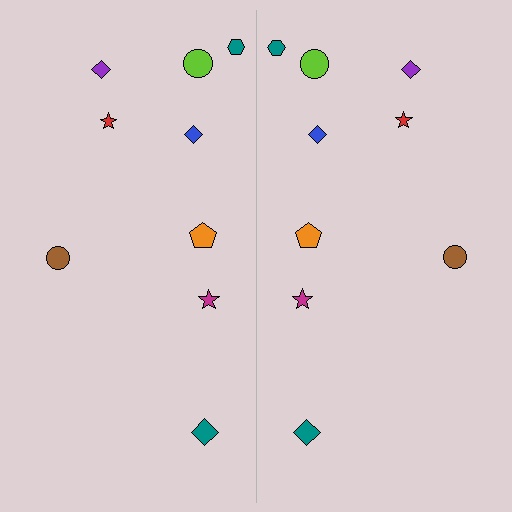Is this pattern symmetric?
Yes, this pattern has bilateral (reflection) symmetry.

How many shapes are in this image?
There are 18 shapes in this image.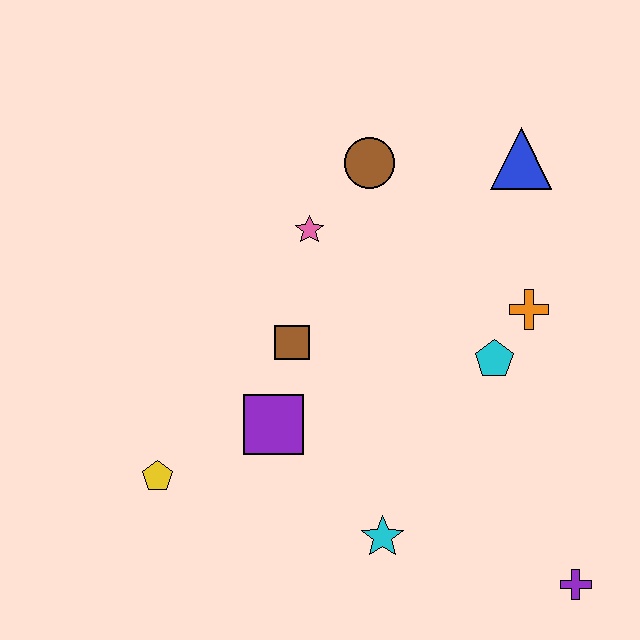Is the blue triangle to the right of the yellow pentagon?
Yes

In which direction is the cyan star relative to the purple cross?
The cyan star is to the left of the purple cross.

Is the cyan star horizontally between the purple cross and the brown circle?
Yes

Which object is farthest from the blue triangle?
The yellow pentagon is farthest from the blue triangle.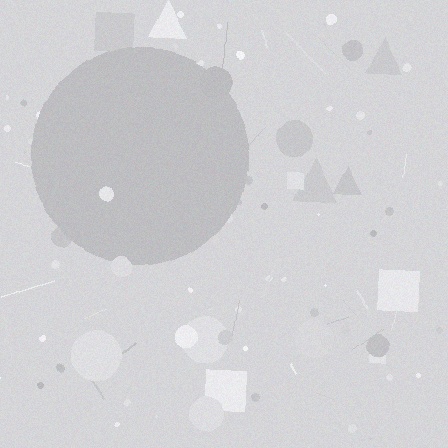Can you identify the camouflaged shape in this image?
The camouflaged shape is a circle.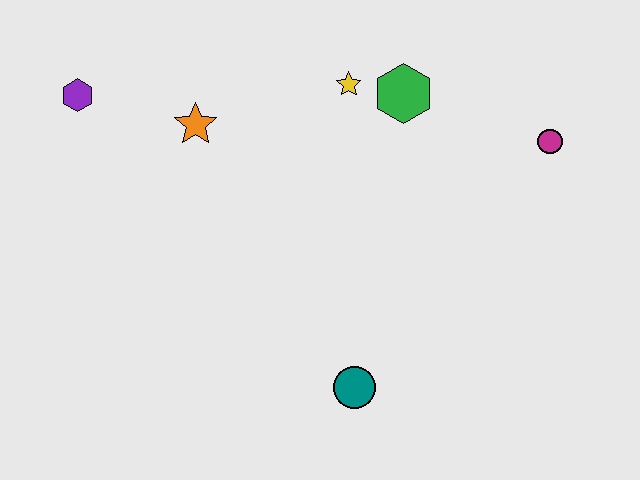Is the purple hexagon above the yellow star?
No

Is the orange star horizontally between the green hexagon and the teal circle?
No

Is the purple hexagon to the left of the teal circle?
Yes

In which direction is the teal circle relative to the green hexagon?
The teal circle is below the green hexagon.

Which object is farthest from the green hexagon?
The purple hexagon is farthest from the green hexagon.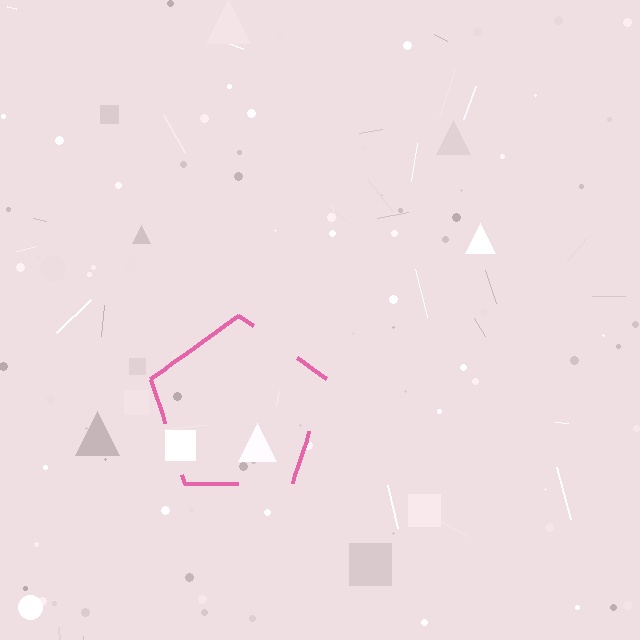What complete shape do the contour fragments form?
The contour fragments form a pentagon.